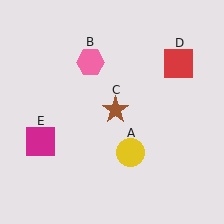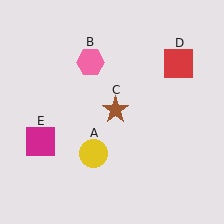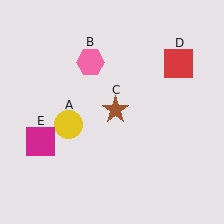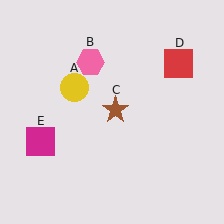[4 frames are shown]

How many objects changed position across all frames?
1 object changed position: yellow circle (object A).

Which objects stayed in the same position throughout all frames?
Pink hexagon (object B) and brown star (object C) and red square (object D) and magenta square (object E) remained stationary.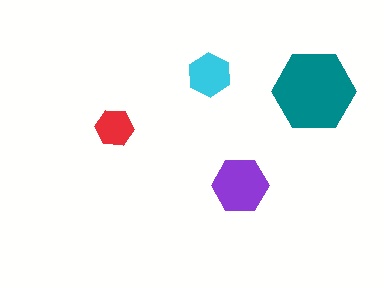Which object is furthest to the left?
The red hexagon is leftmost.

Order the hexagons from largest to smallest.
the teal one, the purple one, the cyan one, the red one.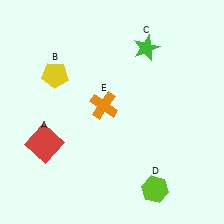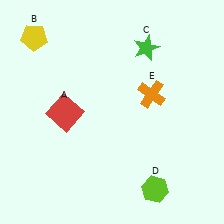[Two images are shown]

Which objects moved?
The objects that moved are: the red square (A), the yellow pentagon (B), the orange cross (E).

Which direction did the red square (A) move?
The red square (A) moved up.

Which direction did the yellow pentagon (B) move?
The yellow pentagon (B) moved up.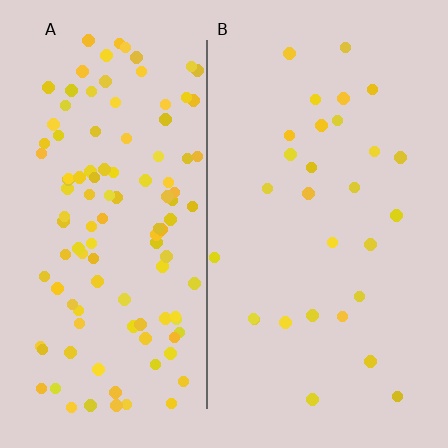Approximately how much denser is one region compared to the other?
Approximately 4.0× — region A over region B.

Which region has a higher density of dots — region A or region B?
A (the left).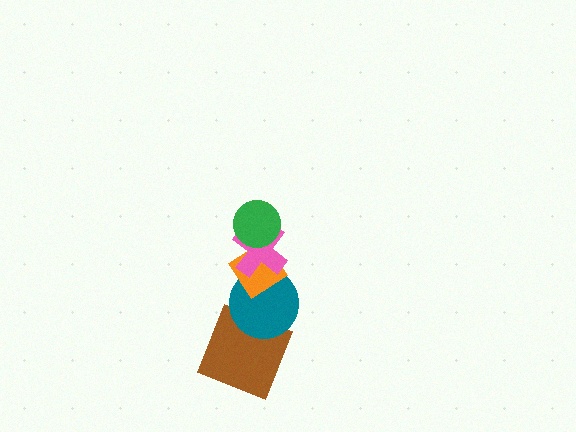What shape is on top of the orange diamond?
The pink cross is on top of the orange diamond.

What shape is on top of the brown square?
The teal circle is on top of the brown square.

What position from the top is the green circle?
The green circle is 1st from the top.